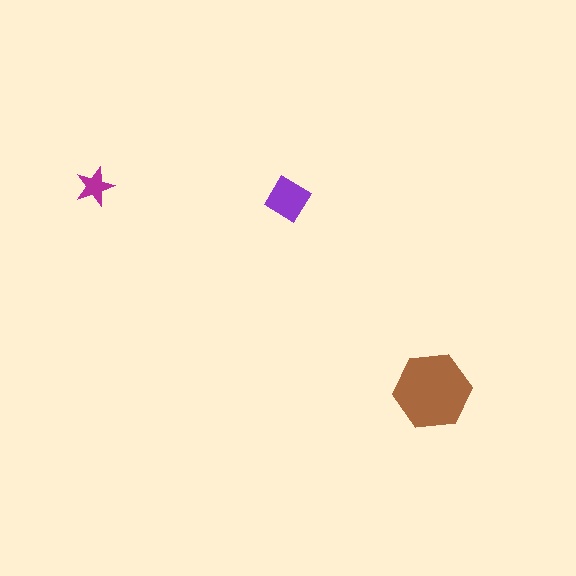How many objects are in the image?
There are 3 objects in the image.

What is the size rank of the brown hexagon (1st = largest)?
1st.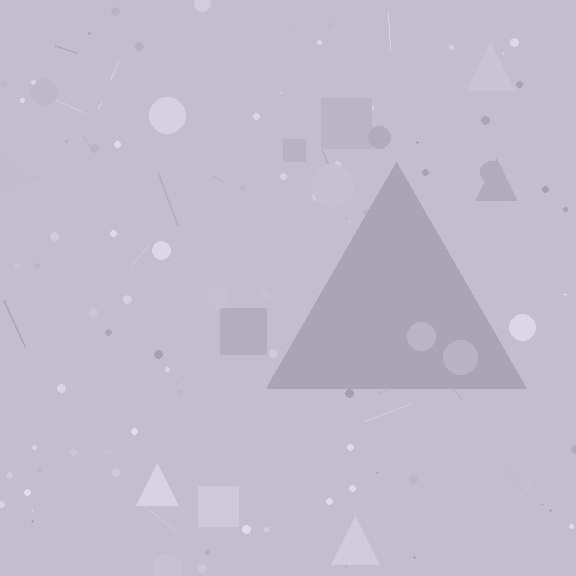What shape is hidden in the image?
A triangle is hidden in the image.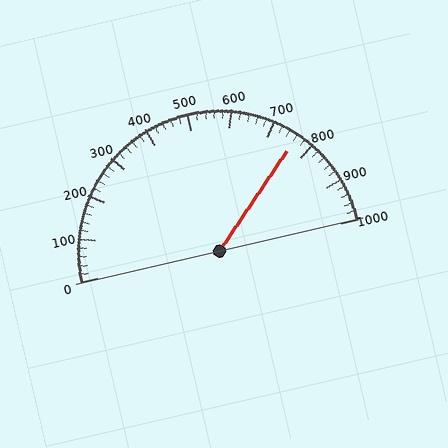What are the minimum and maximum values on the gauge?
The gauge ranges from 0 to 1000.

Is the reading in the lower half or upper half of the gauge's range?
The reading is in the upper half of the range (0 to 1000).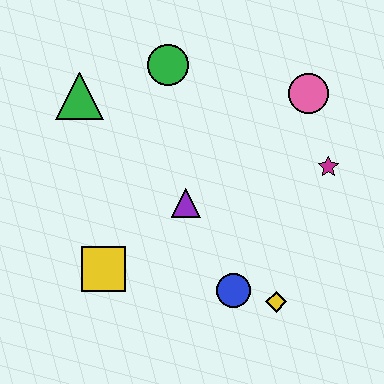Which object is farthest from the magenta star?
The green triangle is farthest from the magenta star.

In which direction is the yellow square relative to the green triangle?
The yellow square is below the green triangle.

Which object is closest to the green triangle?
The green circle is closest to the green triangle.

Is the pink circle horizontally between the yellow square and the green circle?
No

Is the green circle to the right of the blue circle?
No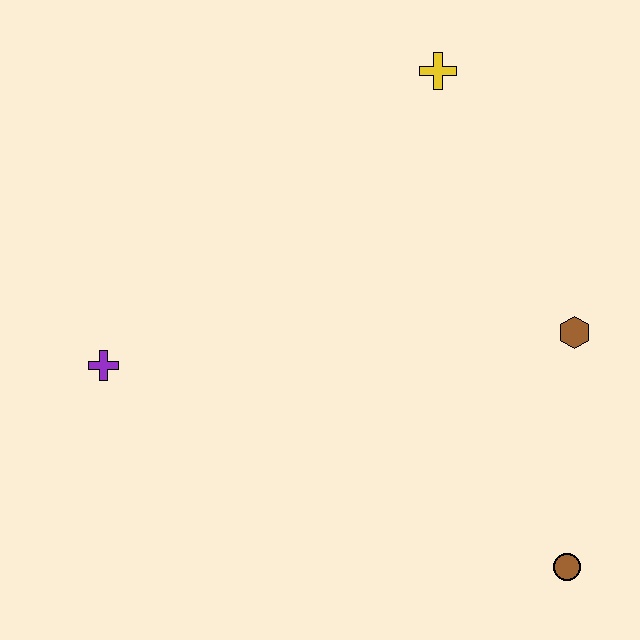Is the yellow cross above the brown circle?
Yes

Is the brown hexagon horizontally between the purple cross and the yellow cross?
No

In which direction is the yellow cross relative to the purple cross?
The yellow cross is to the right of the purple cross.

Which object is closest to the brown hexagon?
The brown circle is closest to the brown hexagon.